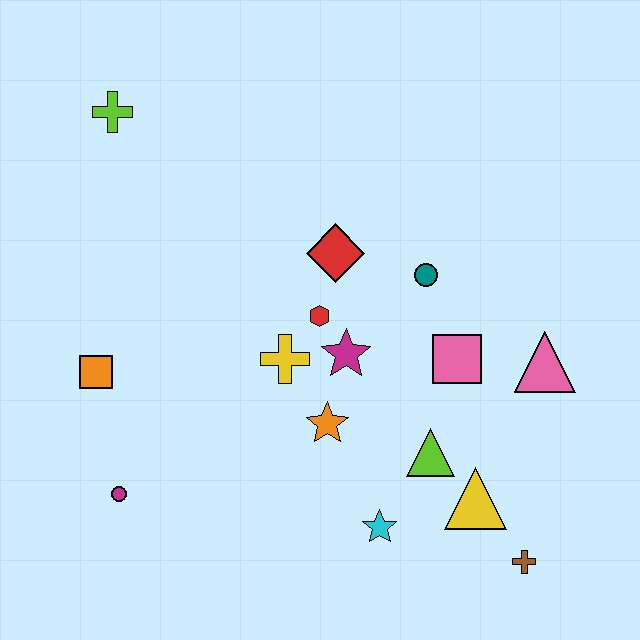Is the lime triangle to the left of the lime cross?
No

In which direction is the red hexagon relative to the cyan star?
The red hexagon is above the cyan star.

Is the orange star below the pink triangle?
Yes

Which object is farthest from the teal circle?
The magenta circle is farthest from the teal circle.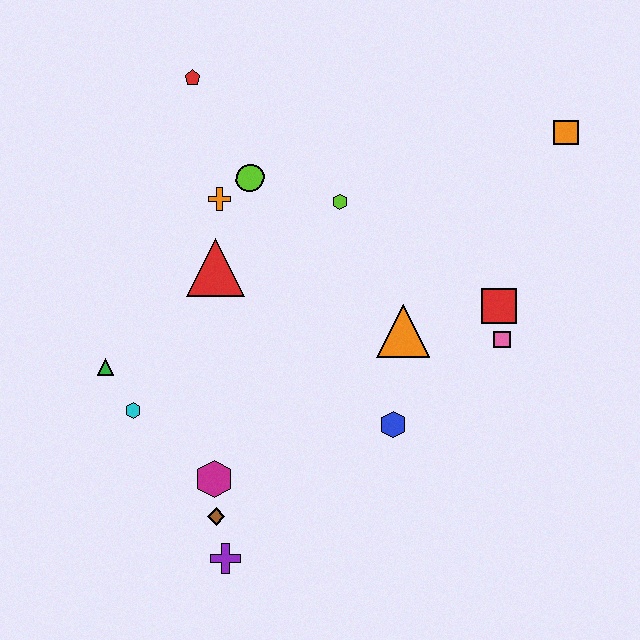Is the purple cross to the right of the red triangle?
Yes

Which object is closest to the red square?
The pink square is closest to the red square.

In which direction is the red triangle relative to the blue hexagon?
The red triangle is to the left of the blue hexagon.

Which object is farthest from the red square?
The green triangle is farthest from the red square.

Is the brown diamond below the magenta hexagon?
Yes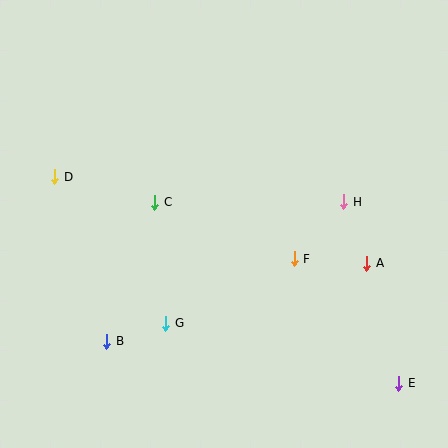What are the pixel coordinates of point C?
Point C is at (155, 202).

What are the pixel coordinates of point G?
Point G is at (166, 323).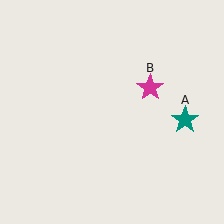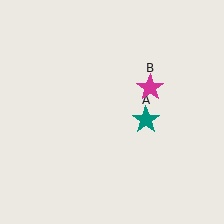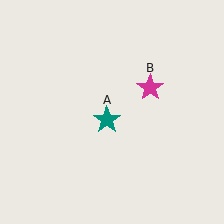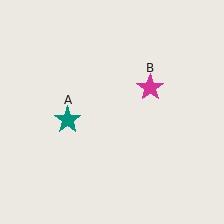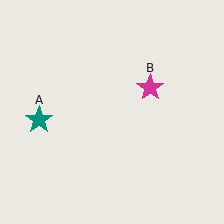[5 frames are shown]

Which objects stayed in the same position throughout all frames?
Magenta star (object B) remained stationary.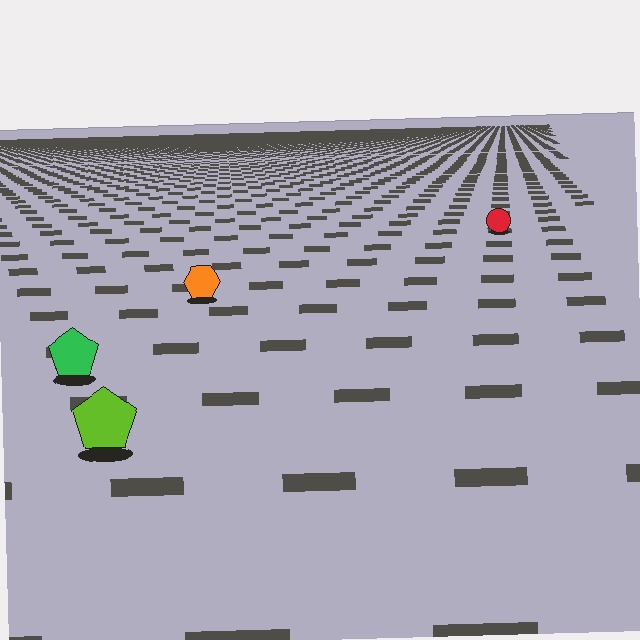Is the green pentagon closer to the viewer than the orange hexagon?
Yes. The green pentagon is closer — you can tell from the texture gradient: the ground texture is coarser near it.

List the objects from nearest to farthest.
From nearest to farthest: the lime pentagon, the green pentagon, the orange hexagon, the red circle.